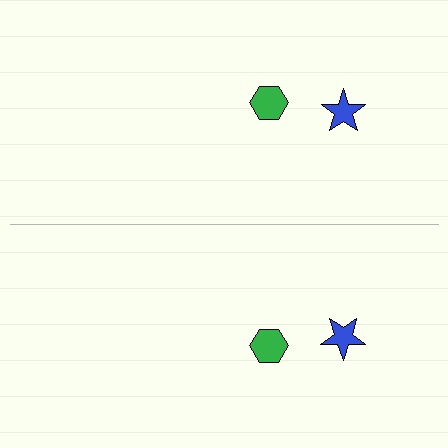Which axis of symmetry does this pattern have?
The pattern has a horizontal axis of symmetry running through the center of the image.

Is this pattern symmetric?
Yes, this pattern has bilateral (reflection) symmetry.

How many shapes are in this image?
There are 4 shapes in this image.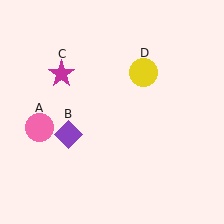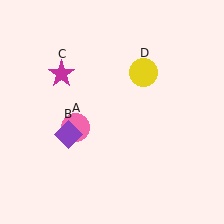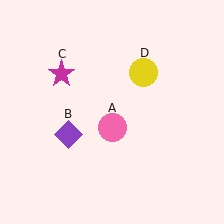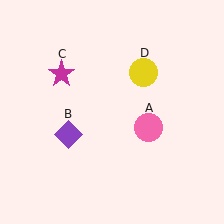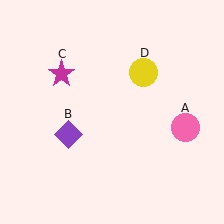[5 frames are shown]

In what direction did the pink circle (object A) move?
The pink circle (object A) moved right.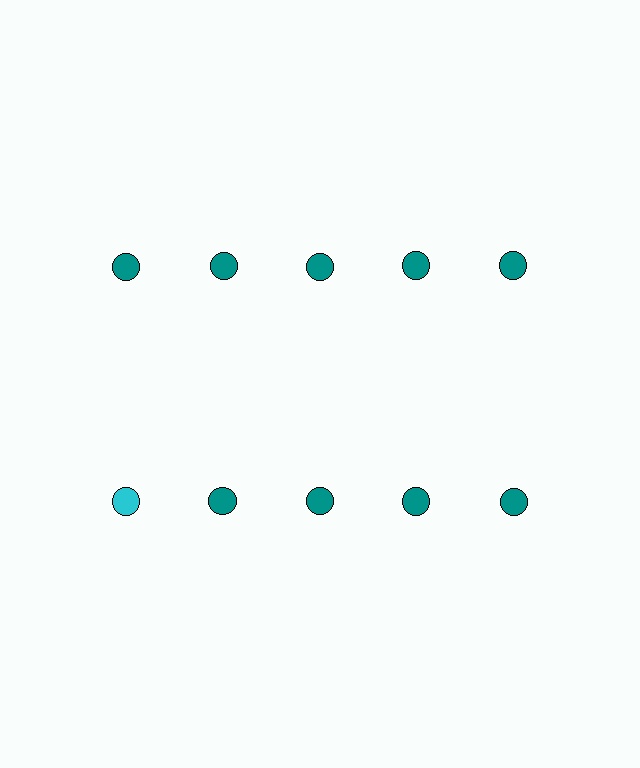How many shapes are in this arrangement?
There are 10 shapes arranged in a grid pattern.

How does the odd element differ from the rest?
It has a different color: cyan instead of teal.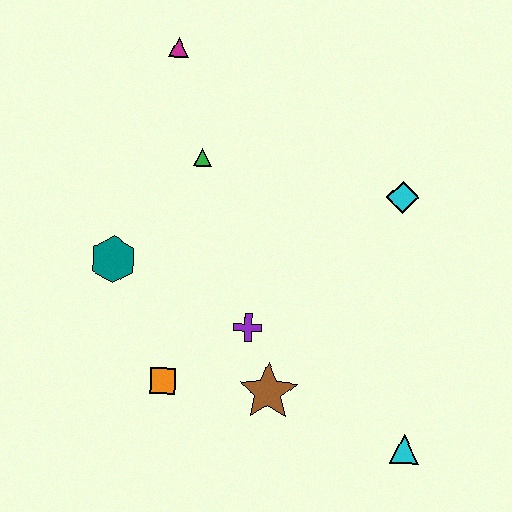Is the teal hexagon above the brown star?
Yes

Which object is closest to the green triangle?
The magenta triangle is closest to the green triangle.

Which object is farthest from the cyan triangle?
The magenta triangle is farthest from the cyan triangle.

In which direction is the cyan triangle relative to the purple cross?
The cyan triangle is to the right of the purple cross.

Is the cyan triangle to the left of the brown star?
No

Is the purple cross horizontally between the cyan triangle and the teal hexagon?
Yes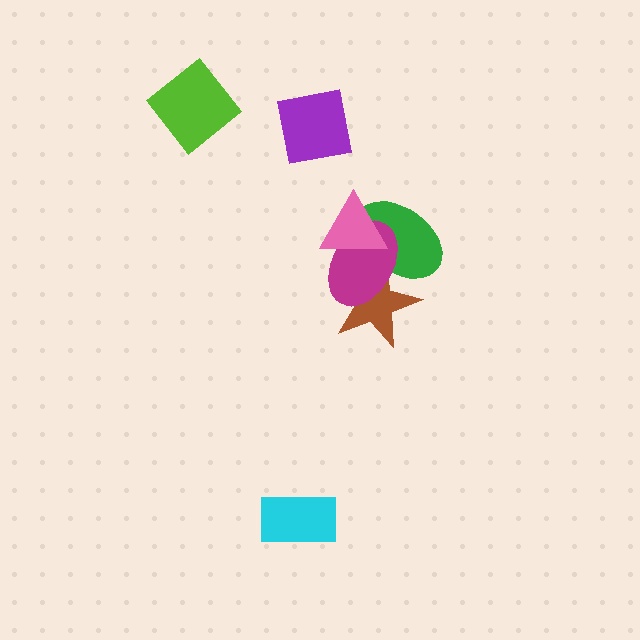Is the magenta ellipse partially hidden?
Yes, it is partially covered by another shape.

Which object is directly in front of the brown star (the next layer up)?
The green ellipse is directly in front of the brown star.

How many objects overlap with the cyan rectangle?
0 objects overlap with the cyan rectangle.